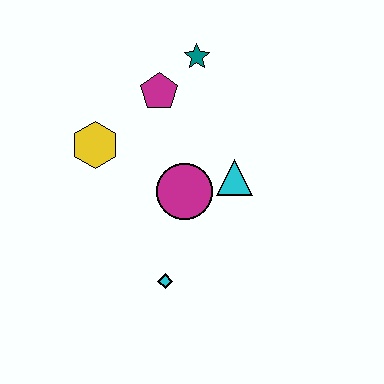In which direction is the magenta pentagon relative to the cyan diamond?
The magenta pentagon is above the cyan diamond.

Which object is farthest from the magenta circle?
The teal star is farthest from the magenta circle.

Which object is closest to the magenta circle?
The cyan triangle is closest to the magenta circle.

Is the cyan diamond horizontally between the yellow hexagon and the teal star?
Yes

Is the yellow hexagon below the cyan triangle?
No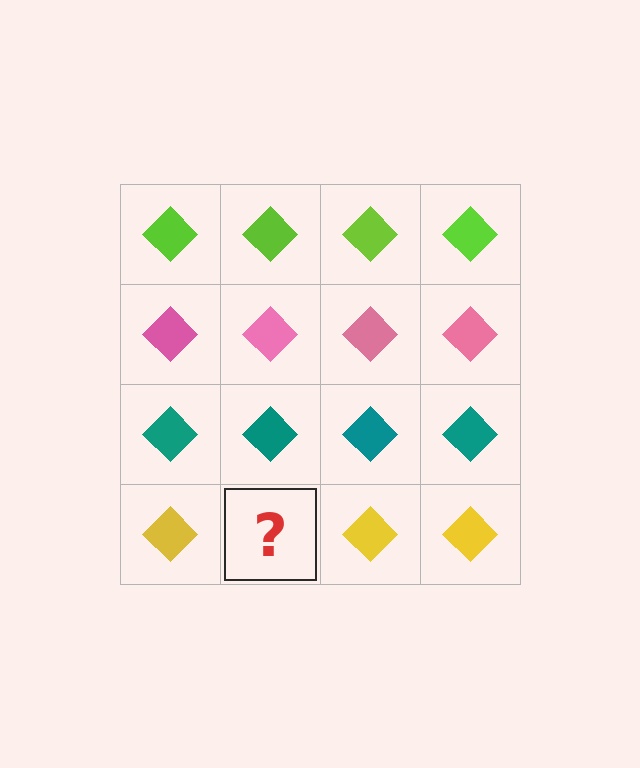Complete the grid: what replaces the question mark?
The question mark should be replaced with a yellow diamond.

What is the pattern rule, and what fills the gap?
The rule is that each row has a consistent color. The gap should be filled with a yellow diamond.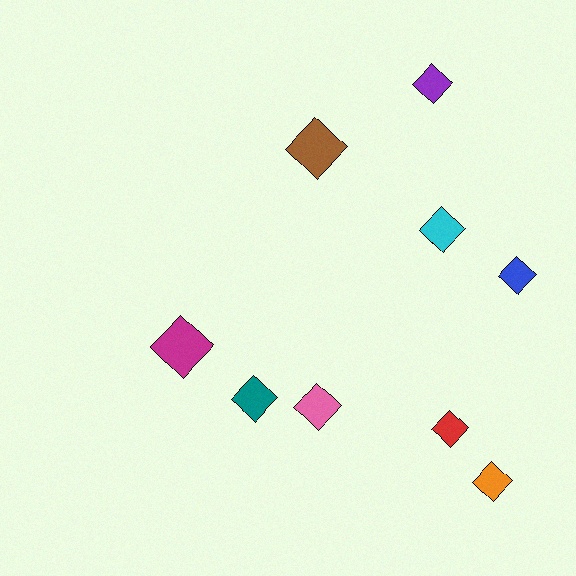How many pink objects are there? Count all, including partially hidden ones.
There is 1 pink object.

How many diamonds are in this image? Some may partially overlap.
There are 9 diamonds.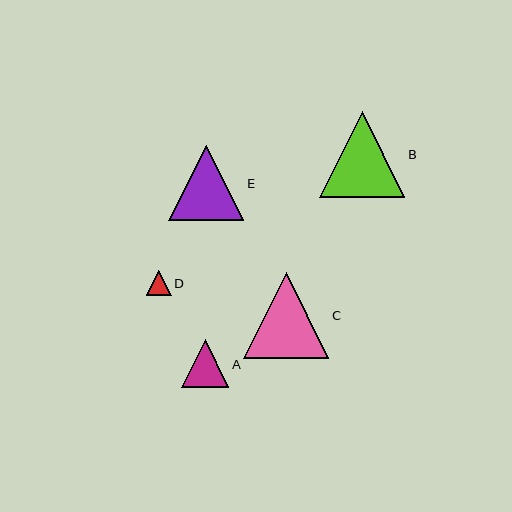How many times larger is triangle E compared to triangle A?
Triangle E is approximately 1.6 times the size of triangle A.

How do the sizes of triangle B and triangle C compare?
Triangle B and triangle C are approximately the same size.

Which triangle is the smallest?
Triangle D is the smallest with a size of approximately 25 pixels.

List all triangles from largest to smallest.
From largest to smallest: B, C, E, A, D.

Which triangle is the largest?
Triangle B is the largest with a size of approximately 86 pixels.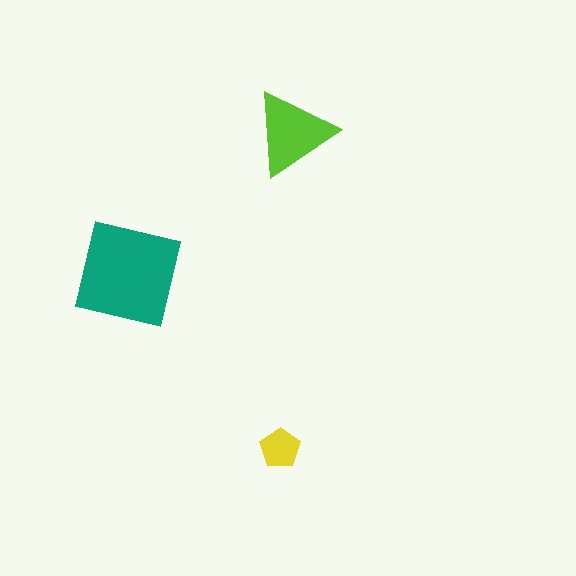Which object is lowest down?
The yellow pentagon is bottommost.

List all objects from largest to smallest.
The teal square, the lime triangle, the yellow pentagon.